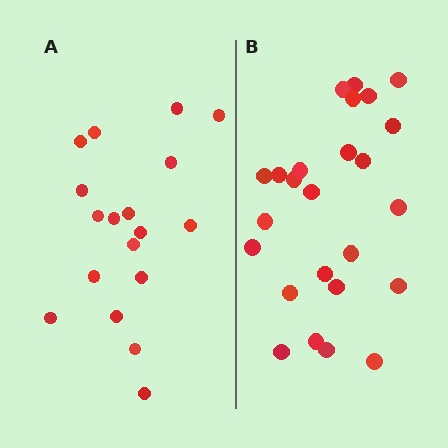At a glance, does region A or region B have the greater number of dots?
Region B (the right region) has more dots.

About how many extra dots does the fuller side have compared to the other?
Region B has roughly 8 or so more dots than region A.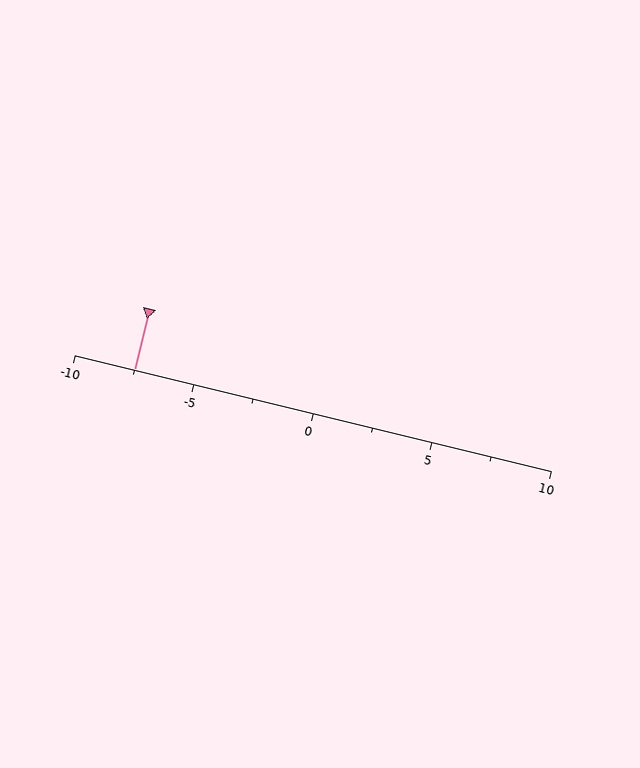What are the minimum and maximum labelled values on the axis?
The axis runs from -10 to 10.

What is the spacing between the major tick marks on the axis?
The major ticks are spaced 5 apart.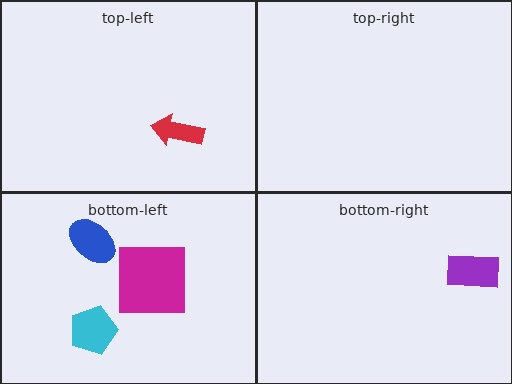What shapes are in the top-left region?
The red arrow.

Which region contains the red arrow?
The top-left region.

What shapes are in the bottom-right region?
The purple rectangle.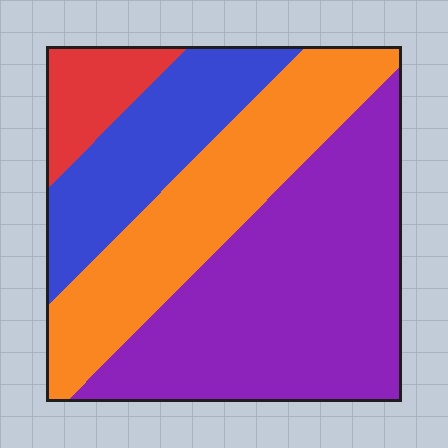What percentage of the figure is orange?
Orange covers 28% of the figure.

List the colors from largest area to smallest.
From largest to smallest: purple, orange, blue, red.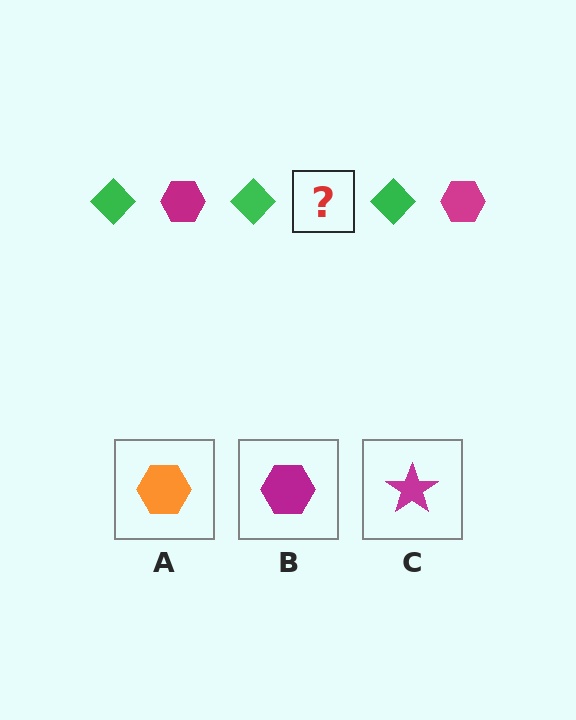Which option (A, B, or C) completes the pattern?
B.